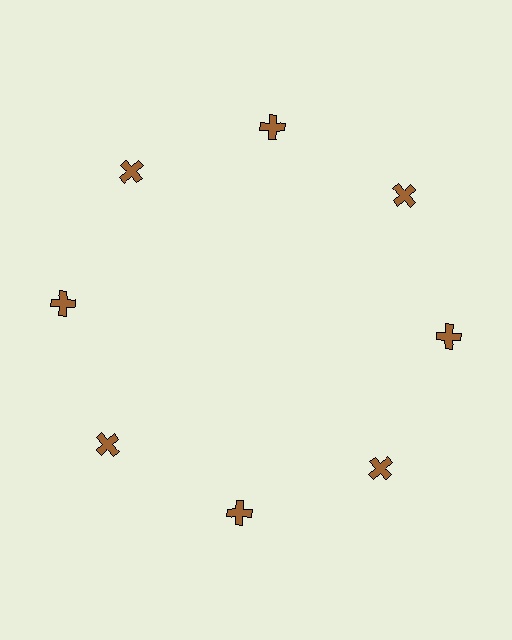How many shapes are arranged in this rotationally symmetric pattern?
There are 8 shapes, arranged in 8 groups of 1.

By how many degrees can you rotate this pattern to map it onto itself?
The pattern maps onto itself every 45 degrees of rotation.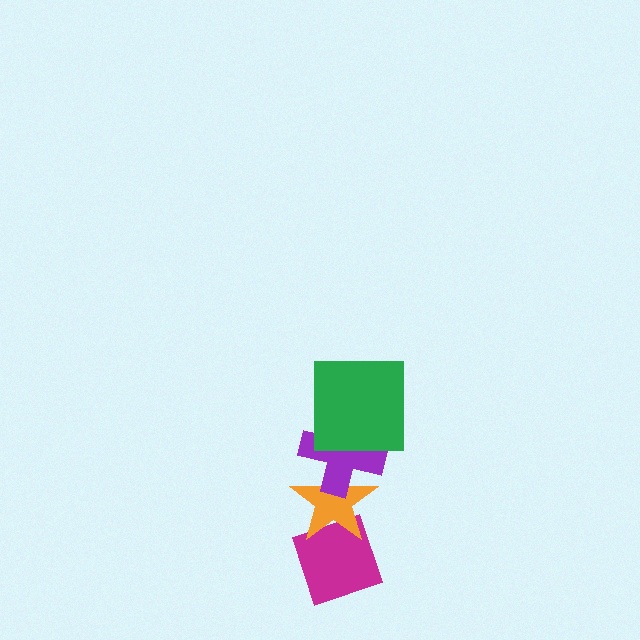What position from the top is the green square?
The green square is 1st from the top.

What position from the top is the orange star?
The orange star is 3rd from the top.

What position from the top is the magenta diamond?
The magenta diamond is 4th from the top.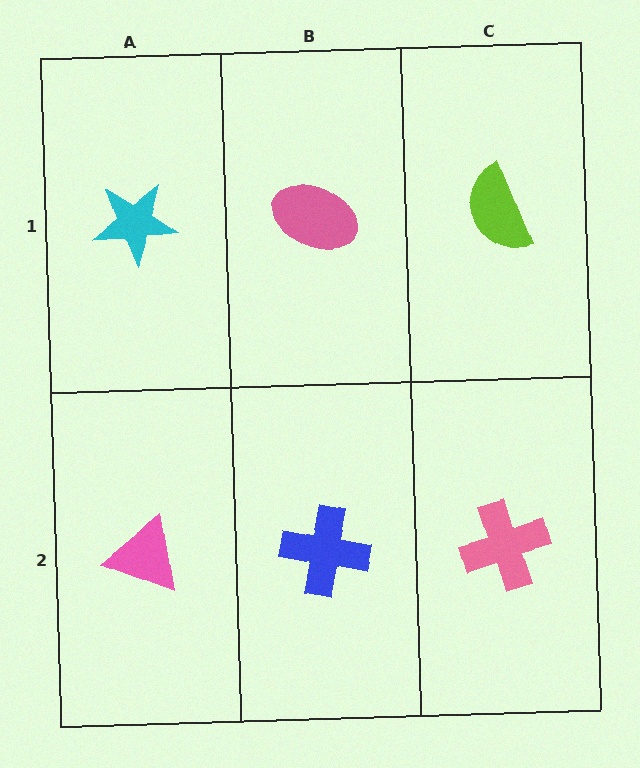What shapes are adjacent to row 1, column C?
A pink cross (row 2, column C), a pink ellipse (row 1, column B).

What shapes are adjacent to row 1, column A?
A pink triangle (row 2, column A), a pink ellipse (row 1, column B).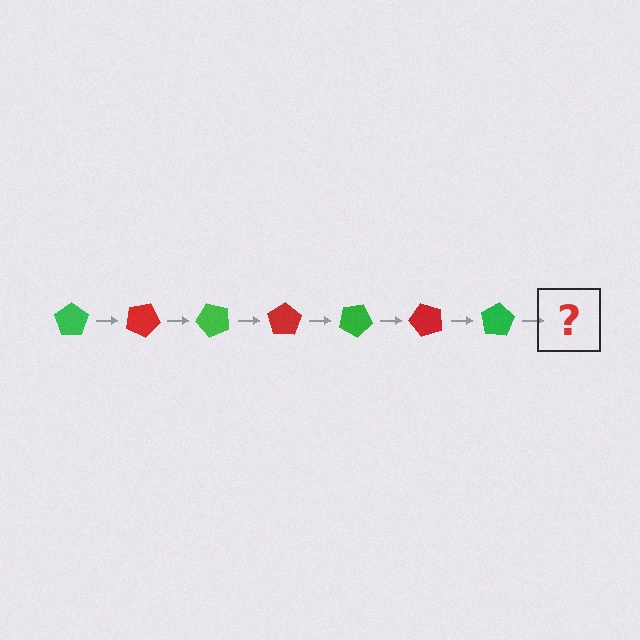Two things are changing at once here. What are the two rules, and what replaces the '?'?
The two rules are that it rotates 25 degrees each step and the color cycles through green and red. The '?' should be a red pentagon, rotated 175 degrees from the start.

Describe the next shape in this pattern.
It should be a red pentagon, rotated 175 degrees from the start.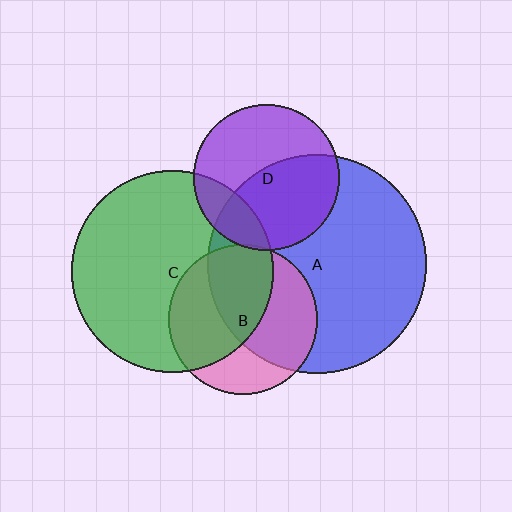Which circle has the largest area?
Circle A (blue).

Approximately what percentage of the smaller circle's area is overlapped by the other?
Approximately 50%.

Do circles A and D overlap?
Yes.